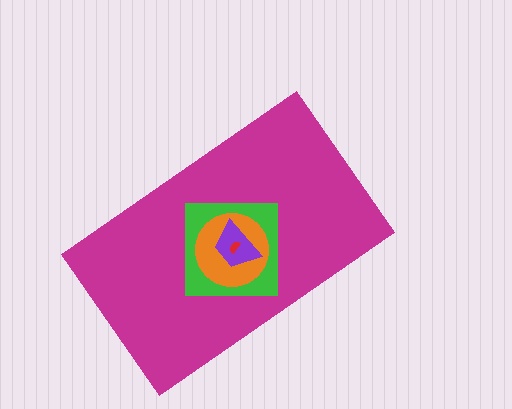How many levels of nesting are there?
5.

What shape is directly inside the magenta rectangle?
The green square.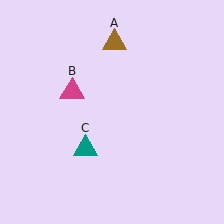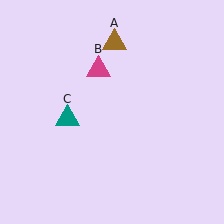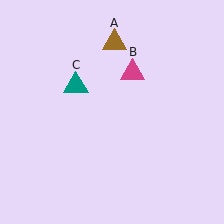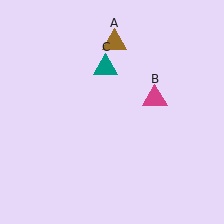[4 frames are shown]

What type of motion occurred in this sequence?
The magenta triangle (object B), teal triangle (object C) rotated clockwise around the center of the scene.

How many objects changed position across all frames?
2 objects changed position: magenta triangle (object B), teal triangle (object C).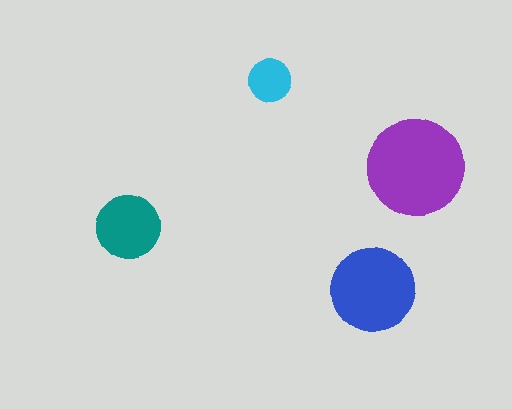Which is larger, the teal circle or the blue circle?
The blue one.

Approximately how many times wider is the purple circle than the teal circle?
About 1.5 times wider.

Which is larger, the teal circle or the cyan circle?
The teal one.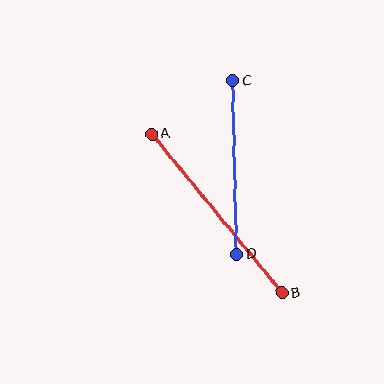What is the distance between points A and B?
The distance is approximately 205 pixels.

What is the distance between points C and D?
The distance is approximately 174 pixels.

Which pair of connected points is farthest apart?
Points A and B are farthest apart.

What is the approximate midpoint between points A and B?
The midpoint is at approximately (217, 213) pixels.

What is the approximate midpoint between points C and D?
The midpoint is at approximately (235, 168) pixels.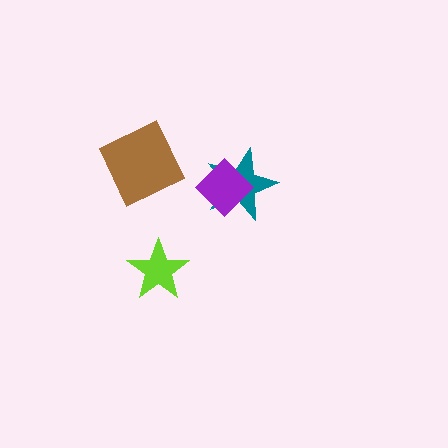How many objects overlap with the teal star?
1 object overlaps with the teal star.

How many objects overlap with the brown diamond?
0 objects overlap with the brown diamond.